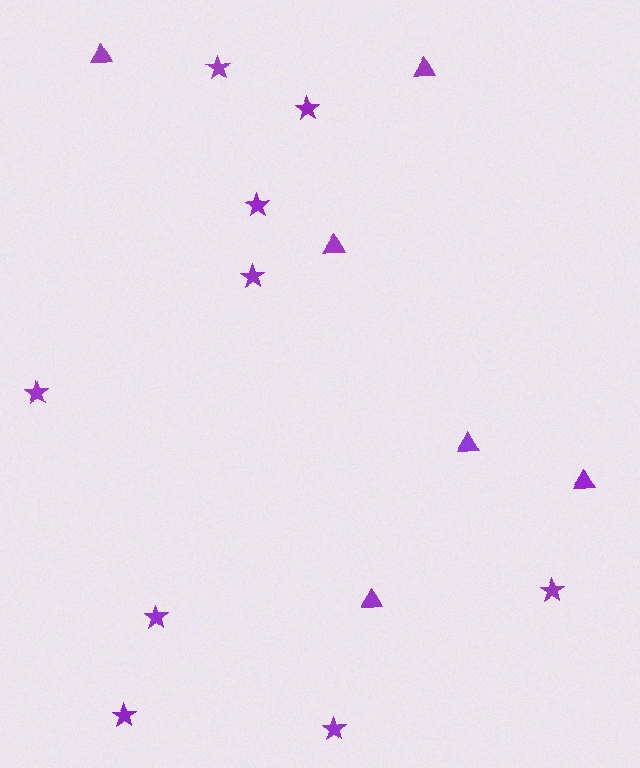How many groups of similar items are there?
There are 2 groups: one group of stars (9) and one group of triangles (6).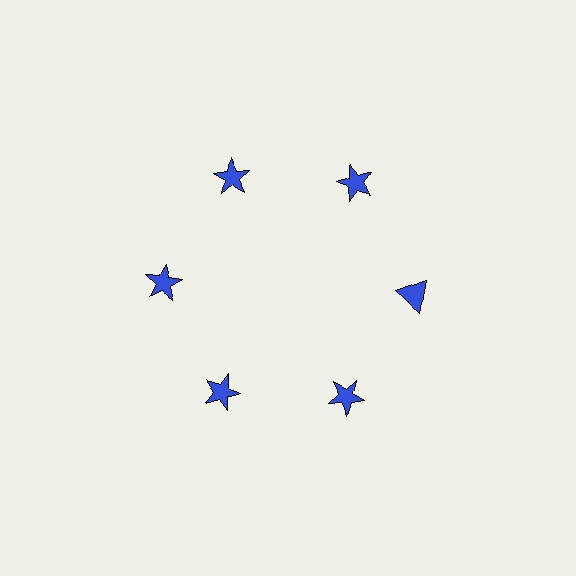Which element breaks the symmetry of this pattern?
The blue triangle at roughly the 3 o'clock position breaks the symmetry. All other shapes are blue stars.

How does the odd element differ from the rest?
It has a different shape: triangle instead of star.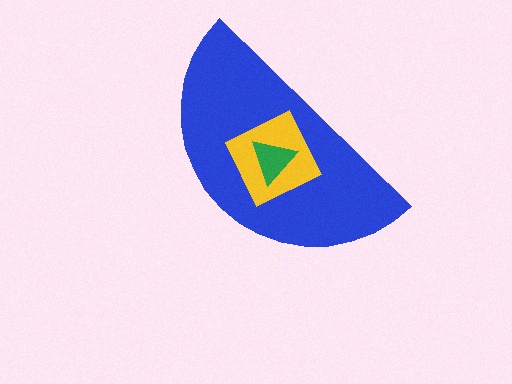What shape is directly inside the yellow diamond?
The green triangle.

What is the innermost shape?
The green triangle.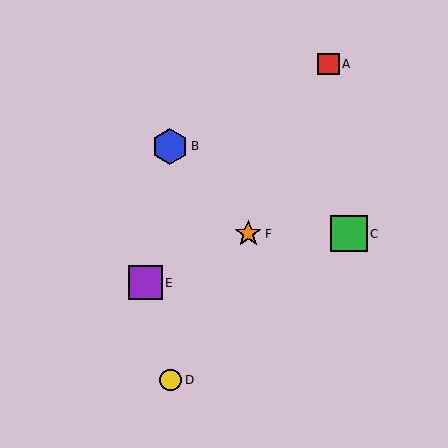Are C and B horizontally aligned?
No, C is at y≈234 and B is at y≈146.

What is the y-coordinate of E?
Object E is at y≈283.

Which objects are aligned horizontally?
Objects C, F are aligned horizontally.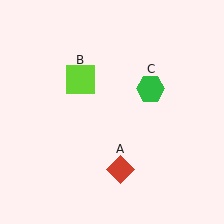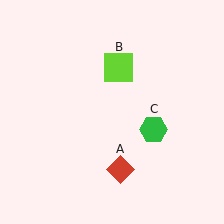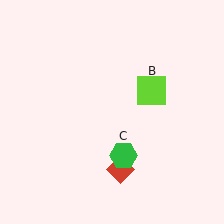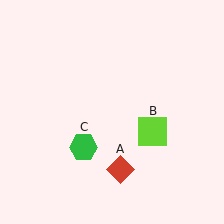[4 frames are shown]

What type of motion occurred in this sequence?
The lime square (object B), green hexagon (object C) rotated clockwise around the center of the scene.